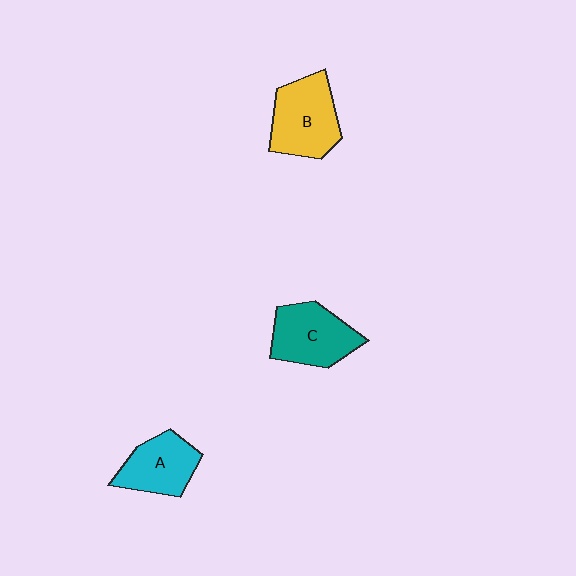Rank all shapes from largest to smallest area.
From largest to smallest: B (yellow), C (teal), A (cyan).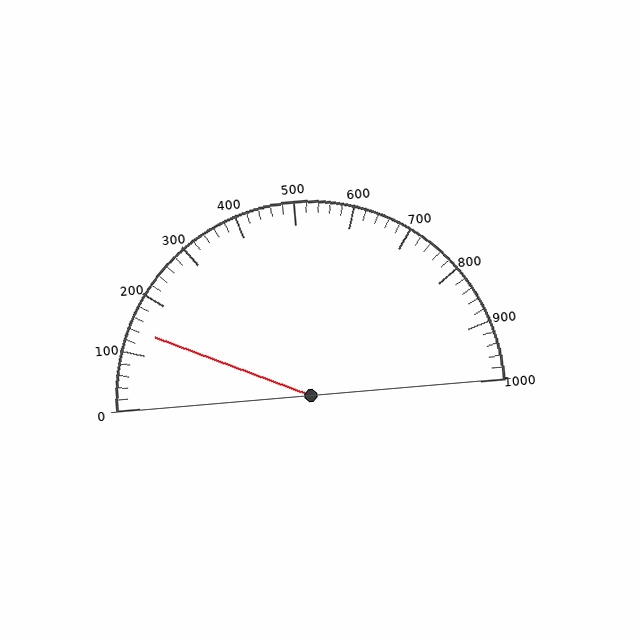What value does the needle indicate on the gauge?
The needle indicates approximately 140.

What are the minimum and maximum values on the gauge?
The gauge ranges from 0 to 1000.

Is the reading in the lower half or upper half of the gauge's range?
The reading is in the lower half of the range (0 to 1000).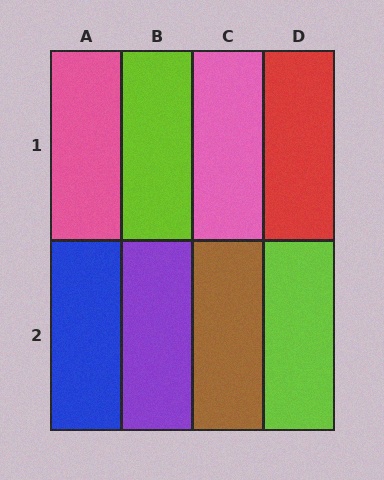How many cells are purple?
1 cell is purple.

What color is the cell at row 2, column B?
Purple.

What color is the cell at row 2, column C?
Brown.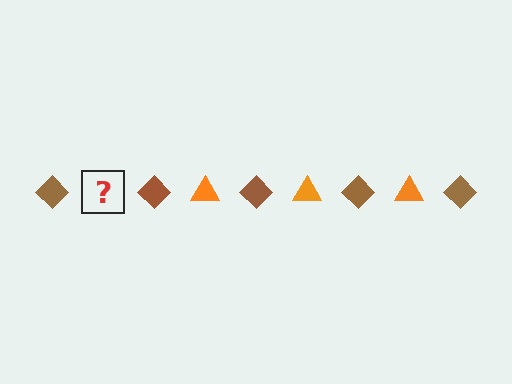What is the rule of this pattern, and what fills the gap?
The rule is that the pattern alternates between brown diamond and orange triangle. The gap should be filled with an orange triangle.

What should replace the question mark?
The question mark should be replaced with an orange triangle.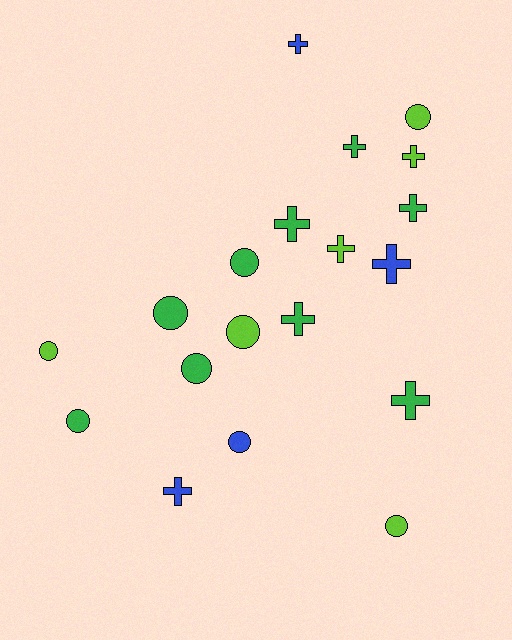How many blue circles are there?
There is 1 blue circle.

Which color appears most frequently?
Green, with 9 objects.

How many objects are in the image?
There are 19 objects.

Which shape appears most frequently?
Cross, with 10 objects.